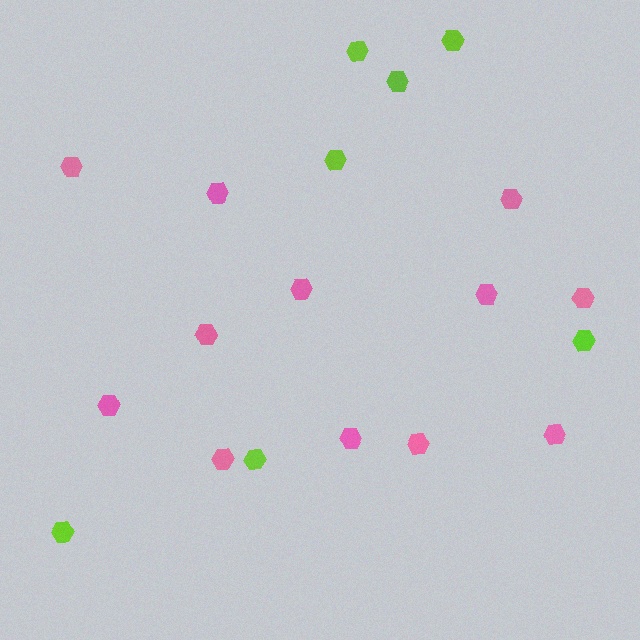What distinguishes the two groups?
There are 2 groups: one group of pink hexagons (12) and one group of lime hexagons (7).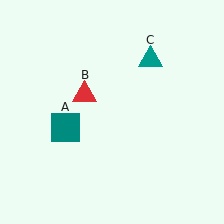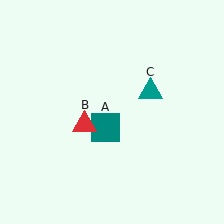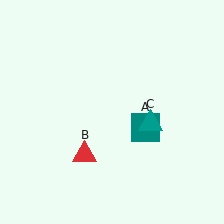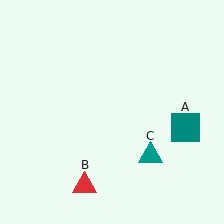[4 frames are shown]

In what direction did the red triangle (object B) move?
The red triangle (object B) moved down.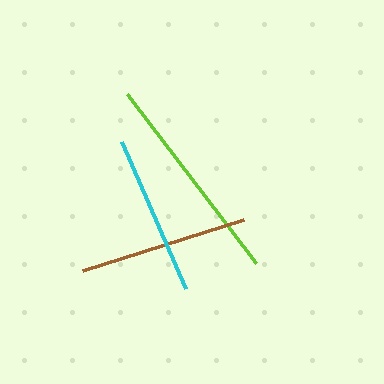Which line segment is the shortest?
The cyan line is the shortest at approximately 161 pixels.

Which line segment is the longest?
The lime line is the longest at approximately 212 pixels.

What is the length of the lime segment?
The lime segment is approximately 212 pixels long.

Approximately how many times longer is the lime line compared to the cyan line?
The lime line is approximately 1.3 times the length of the cyan line.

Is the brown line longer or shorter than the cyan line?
The brown line is longer than the cyan line.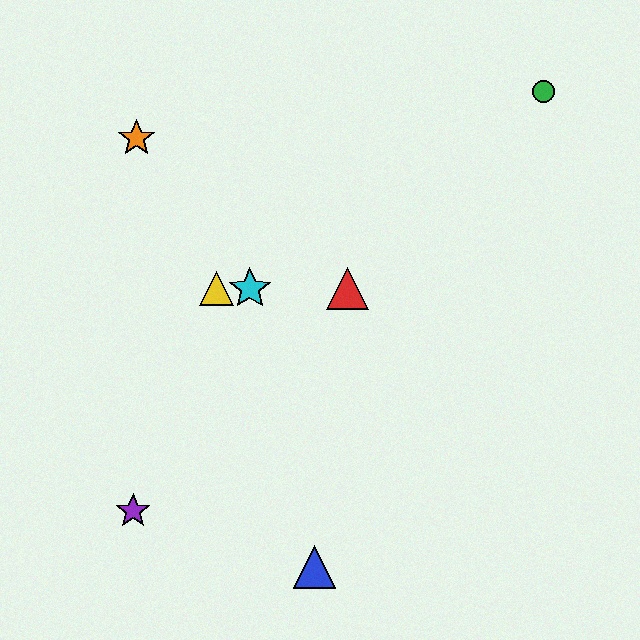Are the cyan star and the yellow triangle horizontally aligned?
Yes, both are at y≈289.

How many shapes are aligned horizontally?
3 shapes (the red triangle, the yellow triangle, the cyan star) are aligned horizontally.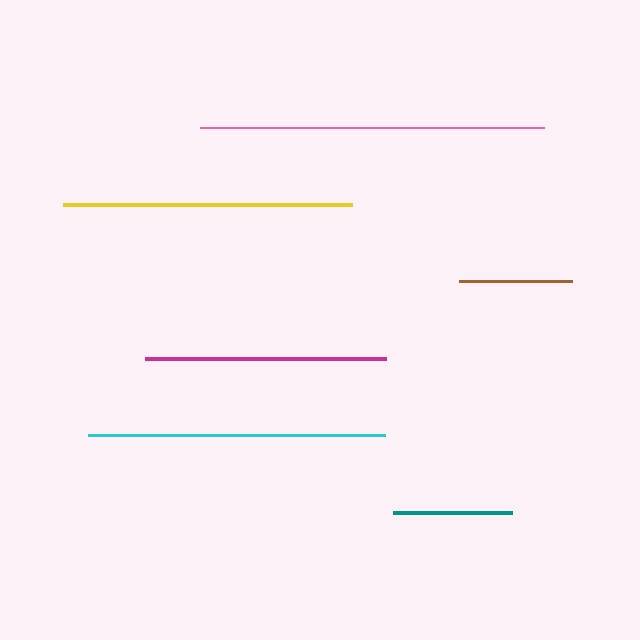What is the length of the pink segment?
The pink segment is approximately 344 pixels long.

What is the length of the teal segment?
The teal segment is approximately 120 pixels long.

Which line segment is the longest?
The pink line is the longest at approximately 344 pixels.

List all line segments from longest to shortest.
From longest to shortest: pink, cyan, yellow, magenta, teal, brown.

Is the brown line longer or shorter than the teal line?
The teal line is longer than the brown line.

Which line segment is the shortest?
The brown line is the shortest at approximately 112 pixels.